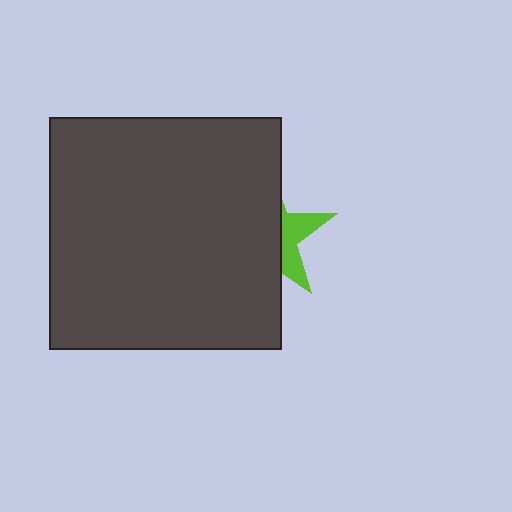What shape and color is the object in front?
The object in front is a dark gray square.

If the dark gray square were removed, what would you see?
You would see the complete lime star.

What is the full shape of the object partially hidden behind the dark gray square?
The partially hidden object is a lime star.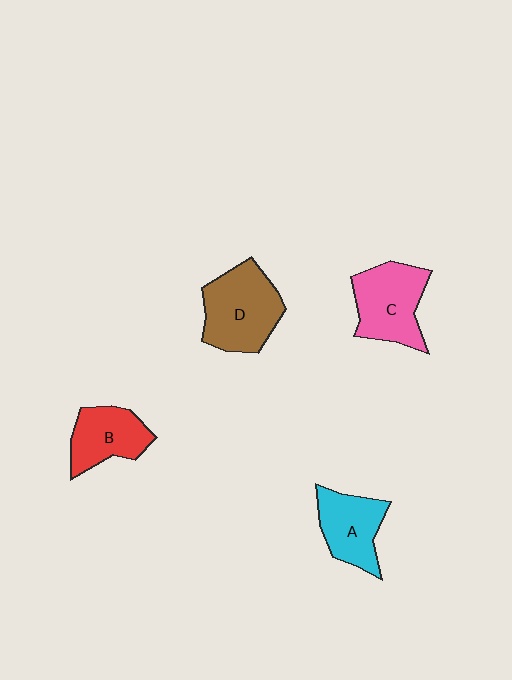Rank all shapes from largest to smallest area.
From largest to smallest: D (brown), C (pink), A (cyan), B (red).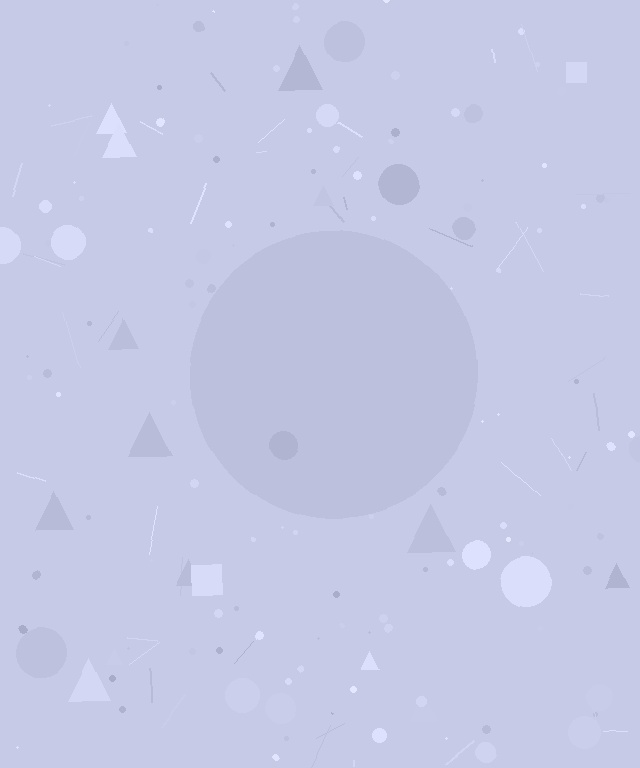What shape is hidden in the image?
A circle is hidden in the image.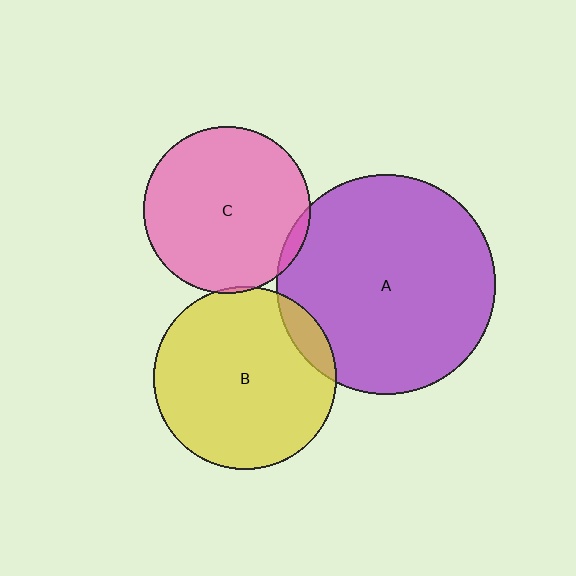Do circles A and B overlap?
Yes.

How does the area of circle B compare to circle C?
Approximately 1.2 times.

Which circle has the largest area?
Circle A (purple).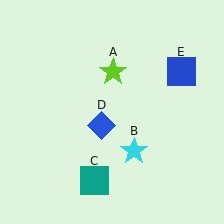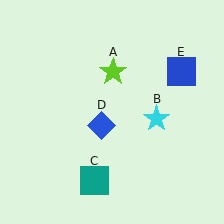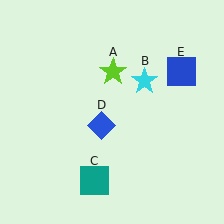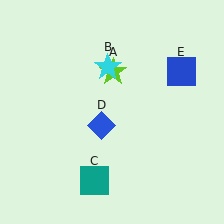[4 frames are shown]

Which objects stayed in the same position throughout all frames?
Lime star (object A) and teal square (object C) and blue diamond (object D) and blue square (object E) remained stationary.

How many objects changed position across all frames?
1 object changed position: cyan star (object B).